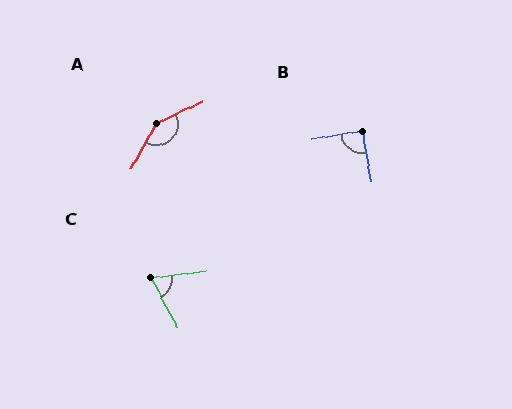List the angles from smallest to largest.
C (70°), B (91°), A (144°).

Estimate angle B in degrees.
Approximately 91 degrees.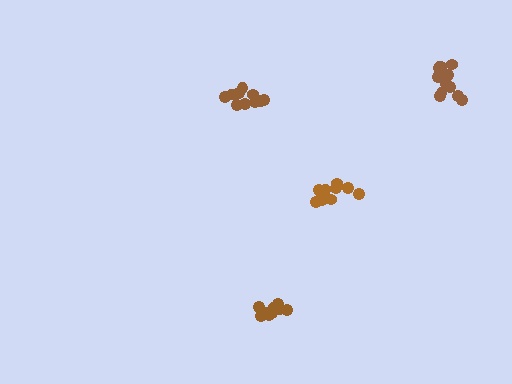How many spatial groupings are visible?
There are 4 spatial groupings.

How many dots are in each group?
Group 1: 11 dots, Group 2: 13 dots, Group 3: 10 dots, Group 4: 10 dots (44 total).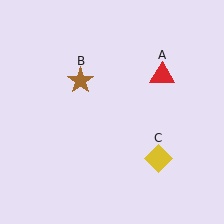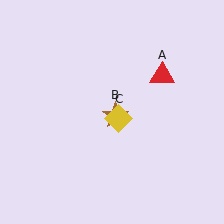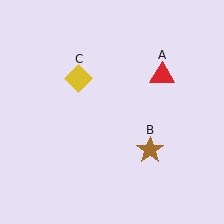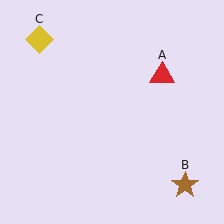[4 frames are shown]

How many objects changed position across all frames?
2 objects changed position: brown star (object B), yellow diamond (object C).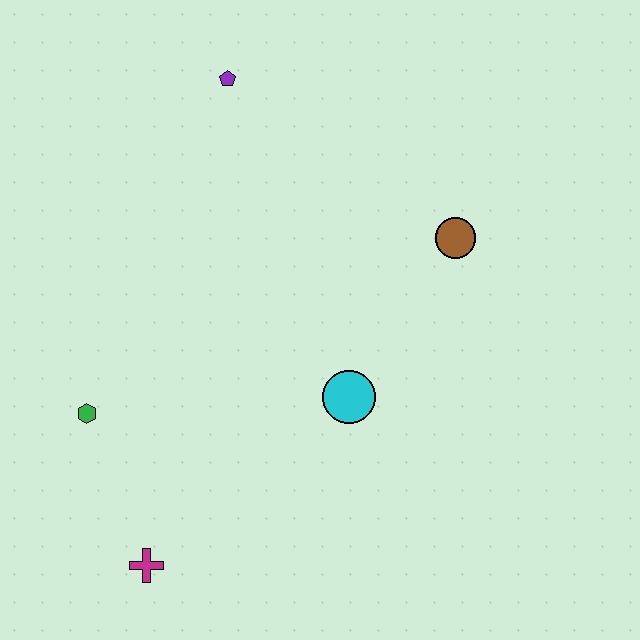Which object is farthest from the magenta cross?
The purple pentagon is farthest from the magenta cross.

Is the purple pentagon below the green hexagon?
No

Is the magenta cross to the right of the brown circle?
No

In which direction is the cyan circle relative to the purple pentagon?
The cyan circle is below the purple pentagon.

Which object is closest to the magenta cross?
The green hexagon is closest to the magenta cross.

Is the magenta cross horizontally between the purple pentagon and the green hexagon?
Yes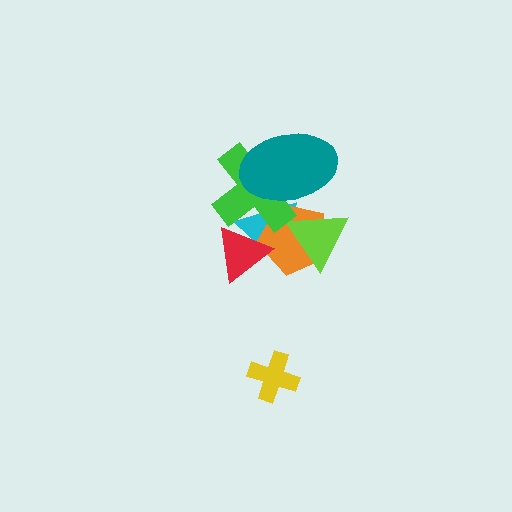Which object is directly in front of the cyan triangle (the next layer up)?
The orange pentagon is directly in front of the cyan triangle.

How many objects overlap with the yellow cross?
0 objects overlap with the yellow cross.